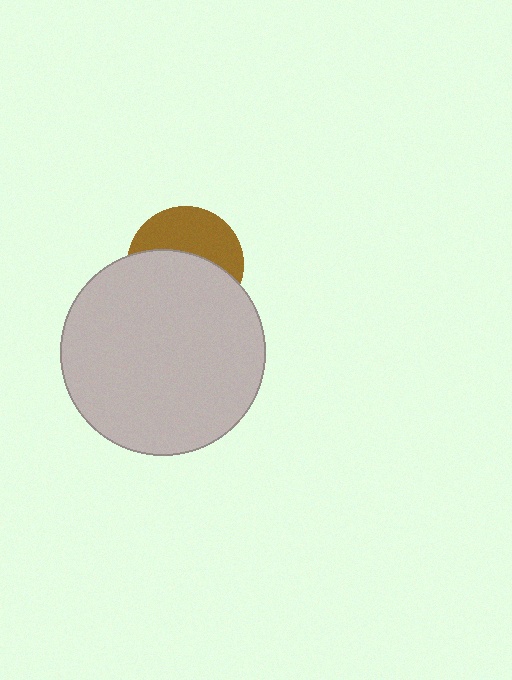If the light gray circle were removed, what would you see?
You would see the complete brown circle.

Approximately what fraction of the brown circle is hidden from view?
Roughly 57% of the brown circle is hidden behind the light gray circle.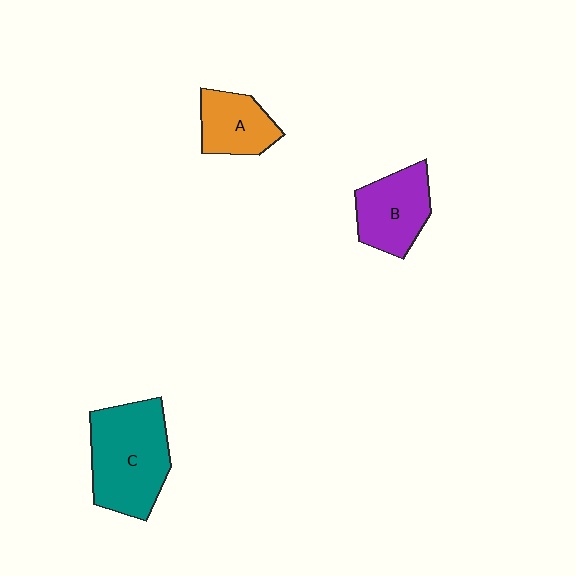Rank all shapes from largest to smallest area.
From largest to smallest: C (teal), B (purple), A (orange).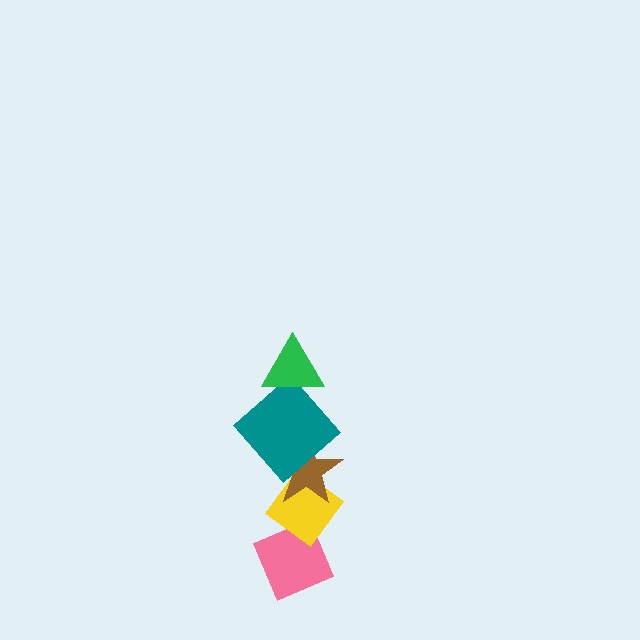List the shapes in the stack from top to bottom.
From top to bottom: the green triangle, the teal diamond, the brown star, the yellow diamond, the pink diamond.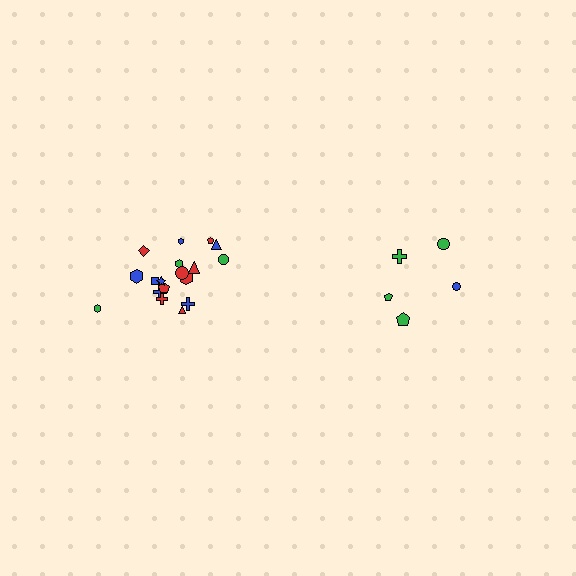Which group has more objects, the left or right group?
The left group.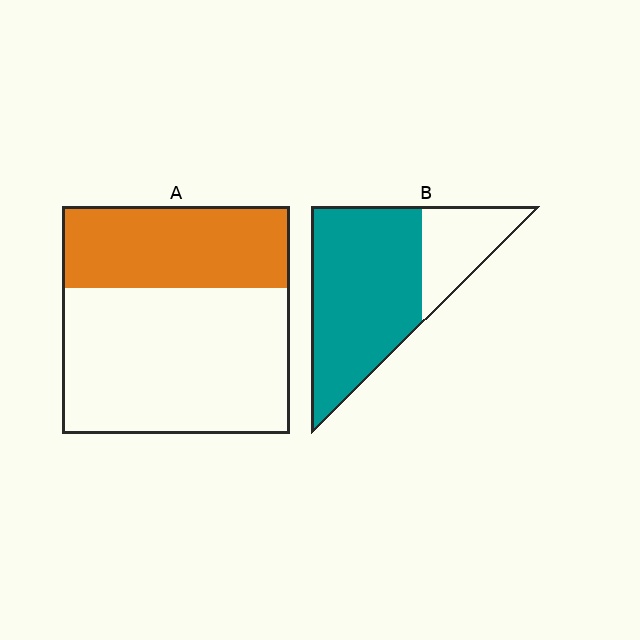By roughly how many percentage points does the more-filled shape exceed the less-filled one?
By roughly 35 percentage points (B over A).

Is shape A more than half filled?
No.